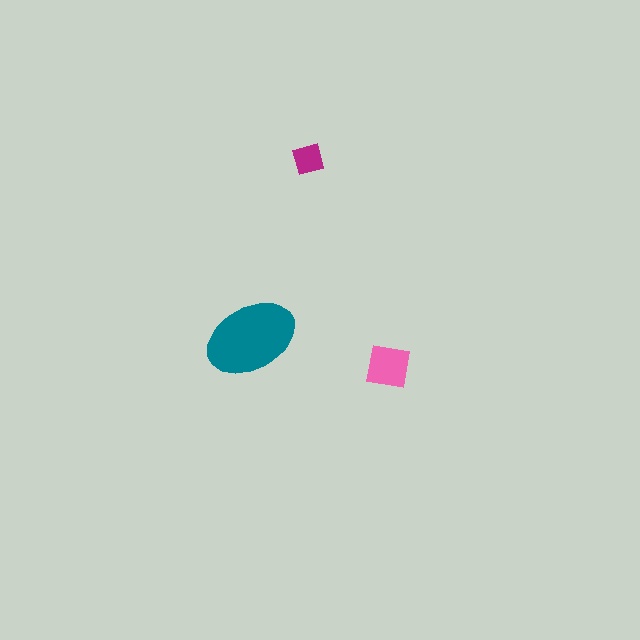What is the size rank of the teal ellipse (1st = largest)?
1st.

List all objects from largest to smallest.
The teal ellipse, the pink square, the magenta square.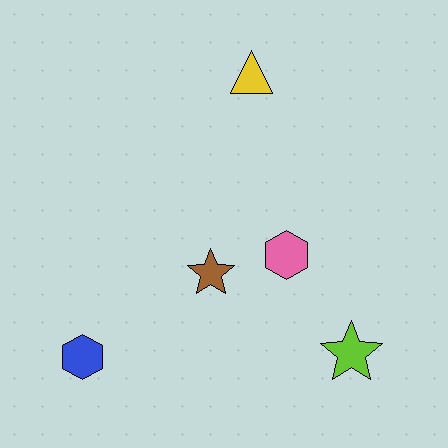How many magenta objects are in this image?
There are no magenta objects.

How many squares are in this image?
There are no squares.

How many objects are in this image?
There are 5 objects.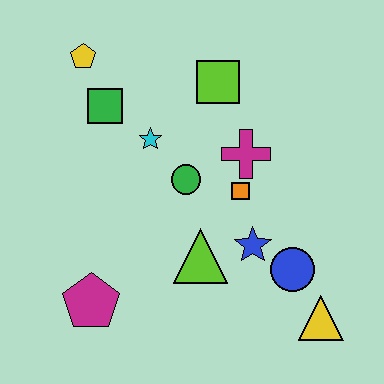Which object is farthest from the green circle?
The yellow triangle is farthest from the green circle.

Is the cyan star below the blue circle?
No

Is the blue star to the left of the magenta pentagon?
No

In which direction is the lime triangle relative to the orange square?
The lime triangle is below the orange square.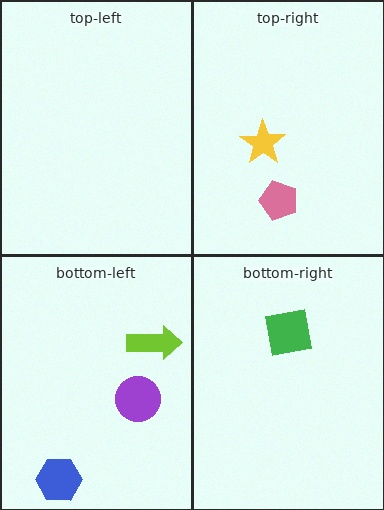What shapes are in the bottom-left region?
The lime arrow, the purple circle, the blue hexagon.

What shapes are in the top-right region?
The yellow star, the pink pentagon.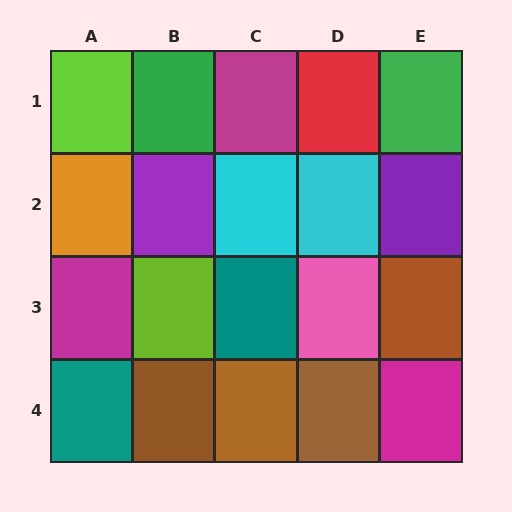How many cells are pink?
1 cell is pink.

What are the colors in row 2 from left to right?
Orange, purple, cyan, cyan, purple.